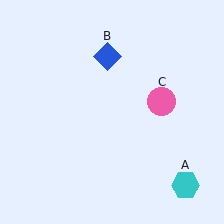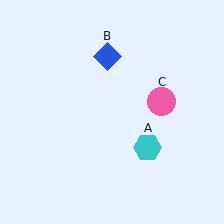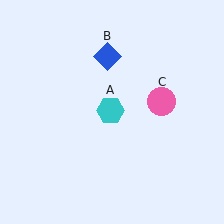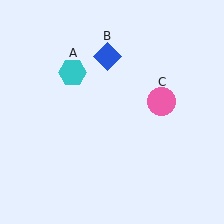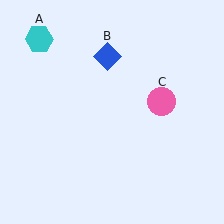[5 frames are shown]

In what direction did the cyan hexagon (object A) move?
The cyan hexagon (object A) moved up and to the left.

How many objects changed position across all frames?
1 object changed position: cyan hexagon (object A).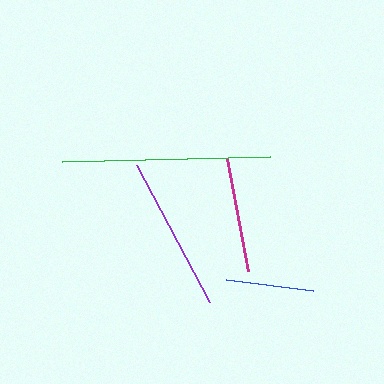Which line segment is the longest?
The green line is the longest at approximately 208 pixels.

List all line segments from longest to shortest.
From longest to shortest: green, purple, magenta, blue.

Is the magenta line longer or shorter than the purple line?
The purple line is longer than the magenta line.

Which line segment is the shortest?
The blue line is the shortest at approximately 87 pixels.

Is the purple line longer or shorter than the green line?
The green line is longer than the purple line.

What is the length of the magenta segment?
The magenta segment is approximately 114 pixels long.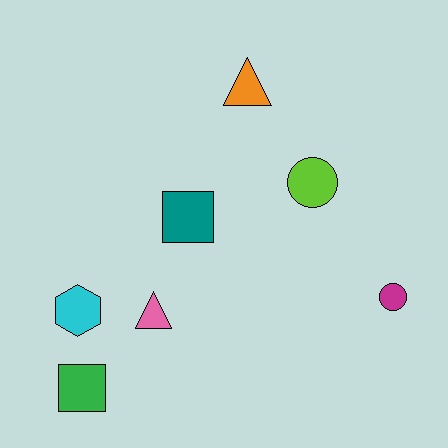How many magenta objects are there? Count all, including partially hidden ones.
There is 1 magenta object.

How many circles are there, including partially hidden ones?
There are 2 circles.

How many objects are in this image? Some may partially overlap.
There are 7 objects.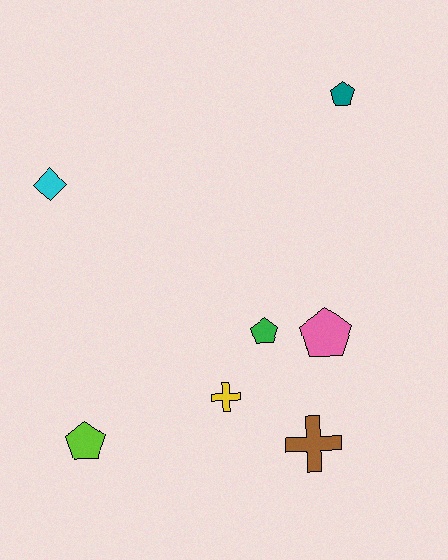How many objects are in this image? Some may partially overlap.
There are 7 objects.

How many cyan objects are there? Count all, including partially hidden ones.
There is 1 cyan object.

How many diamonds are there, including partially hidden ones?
There is 1 diamond.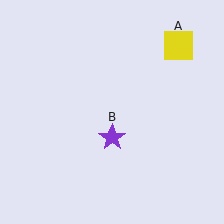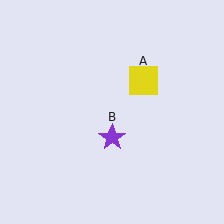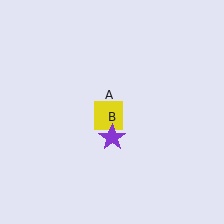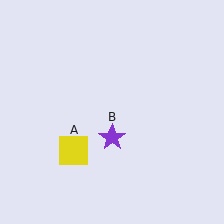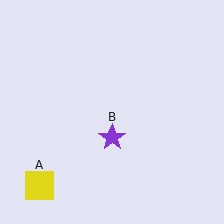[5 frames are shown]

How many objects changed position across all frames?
1 object changed position: yellow square (object A).